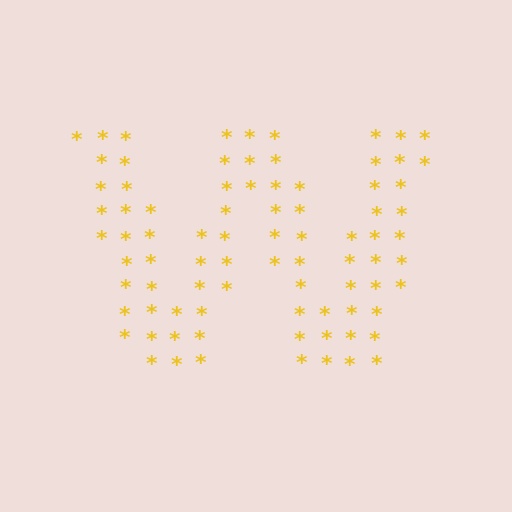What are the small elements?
The small elements are asterisks.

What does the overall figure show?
The overall figure shows the letter W.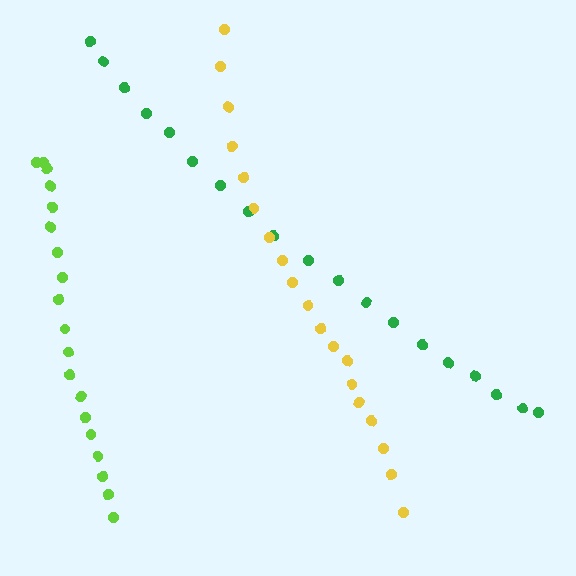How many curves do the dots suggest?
There are 3 distinct paths.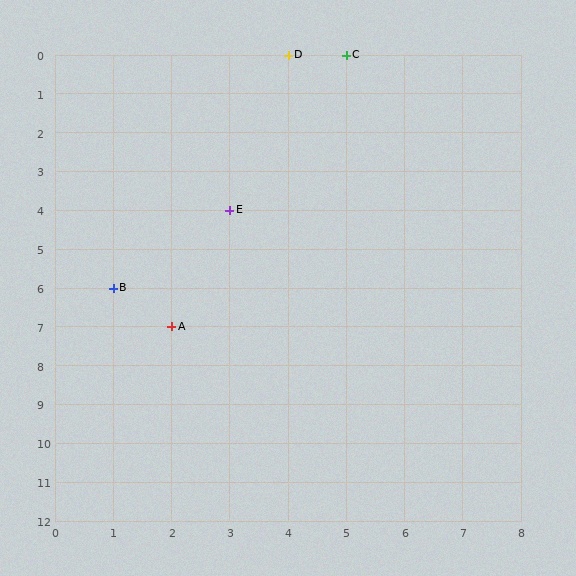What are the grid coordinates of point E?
Point E is at grid coordinates (3, 4).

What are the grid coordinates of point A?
Point A is at grid coordinates (2, 7).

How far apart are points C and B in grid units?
Points C and B are 4 columns and 6 rows apart (about 7.2 grid units diagonally).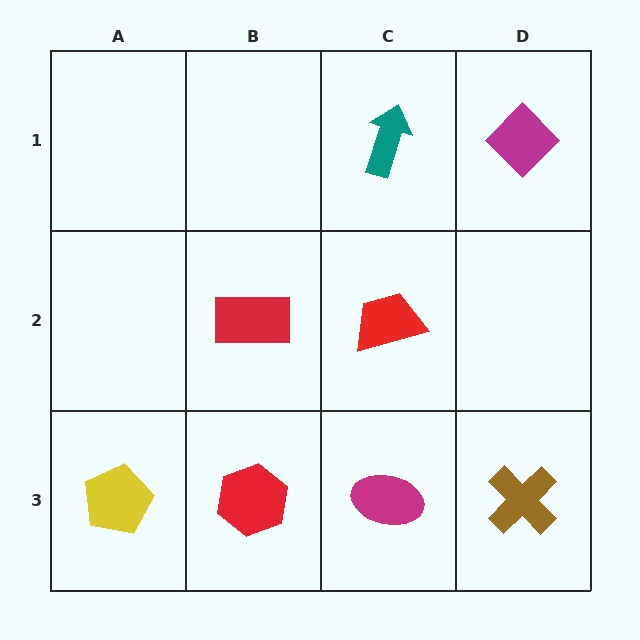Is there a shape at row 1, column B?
No, that cell is empty.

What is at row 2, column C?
A red trapezoid.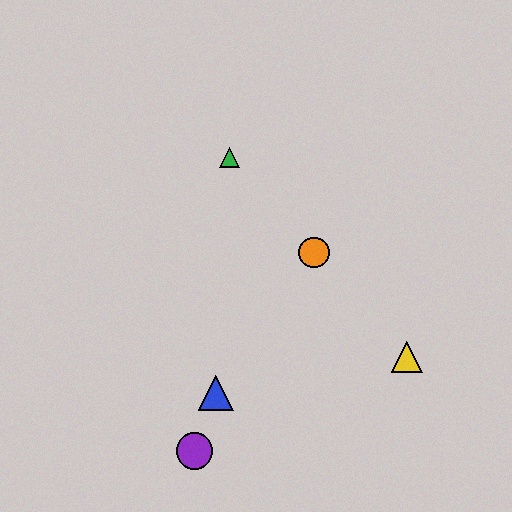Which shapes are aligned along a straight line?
The red triangle, the green triangle, the yellow triangle, the orange circle are aligned along a straight line.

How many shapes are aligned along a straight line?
4 shapes (the red triangle, the green triangle, the yellow triangle, the orange circle) are aligned along a straight line.